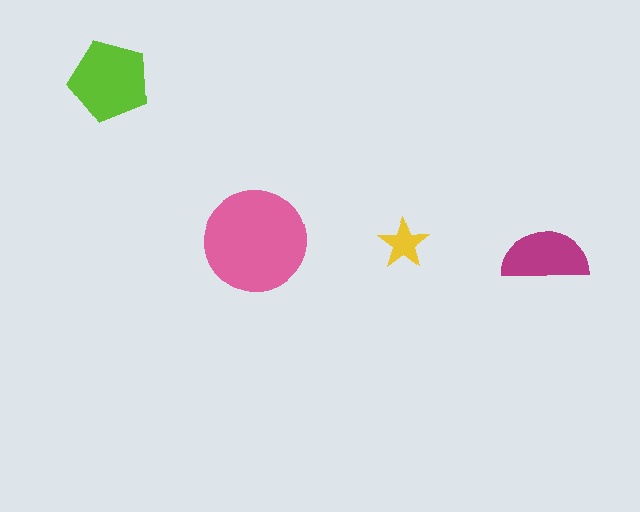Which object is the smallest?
The yellow star.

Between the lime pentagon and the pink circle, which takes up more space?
The pink circle.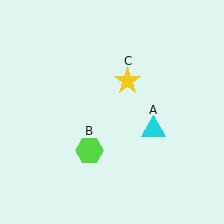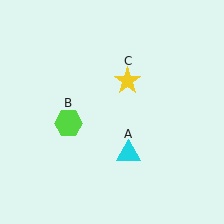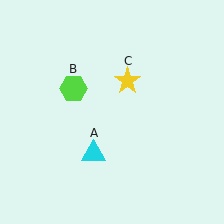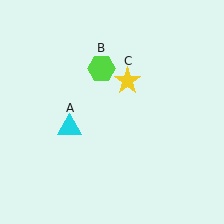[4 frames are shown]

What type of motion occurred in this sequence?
The cyan triangle (object A), lime hexagon (object B) rotated clockwise around the center of the scene.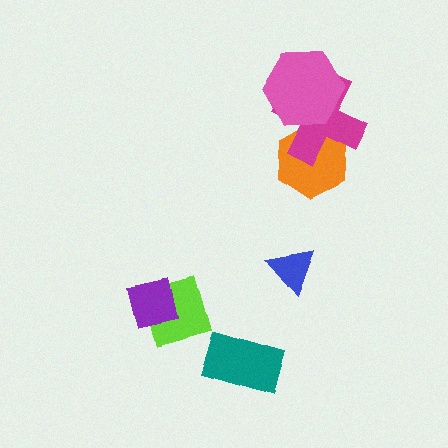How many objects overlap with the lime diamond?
1 object overlaps with the lime diamond.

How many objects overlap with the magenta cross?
2 objects overlap with the magenta cross.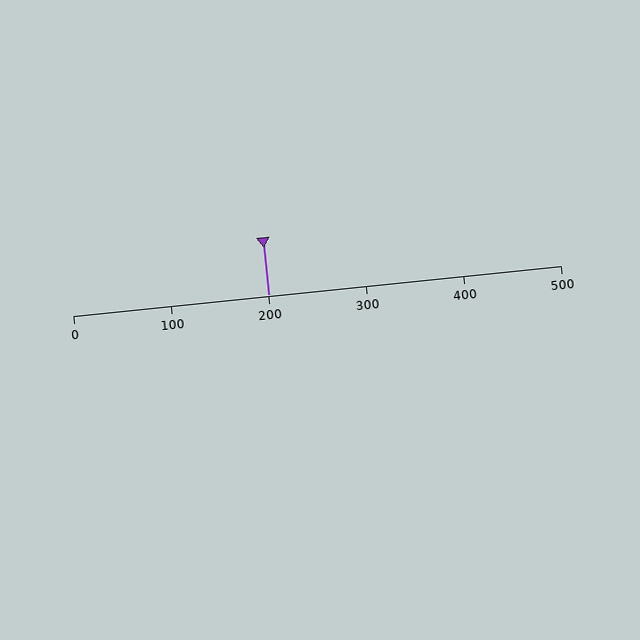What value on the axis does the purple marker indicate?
The marker indicates approximately 200.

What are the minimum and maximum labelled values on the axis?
The axis runs from 0 to 500.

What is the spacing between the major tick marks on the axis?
The major ticks are spaced 100 apart.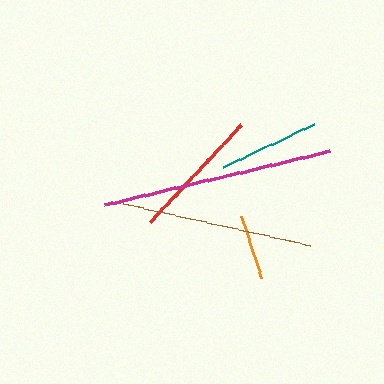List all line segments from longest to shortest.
From longest to shortest: magenta, brown, red, teal, orange.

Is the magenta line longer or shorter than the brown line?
The magenta line is longer than the brown line.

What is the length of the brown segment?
The brown segment is approximately 193 pixels long.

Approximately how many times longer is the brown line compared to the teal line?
The brown line is approximately 1.9 times the length of the teal line.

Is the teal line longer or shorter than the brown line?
The brown line is longer than the teal line.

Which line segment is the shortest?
The orange line is the shortest at approximately 66 pixels.